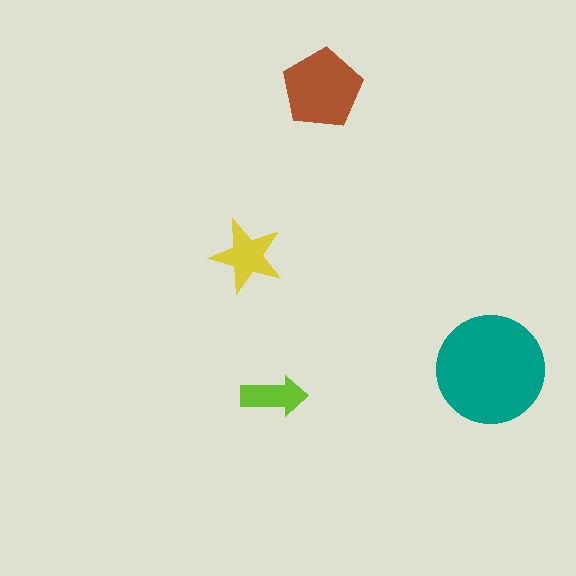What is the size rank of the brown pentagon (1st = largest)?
2nd.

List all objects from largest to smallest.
The teal circle, the brown pentagon, the yellow star, the lime arrow.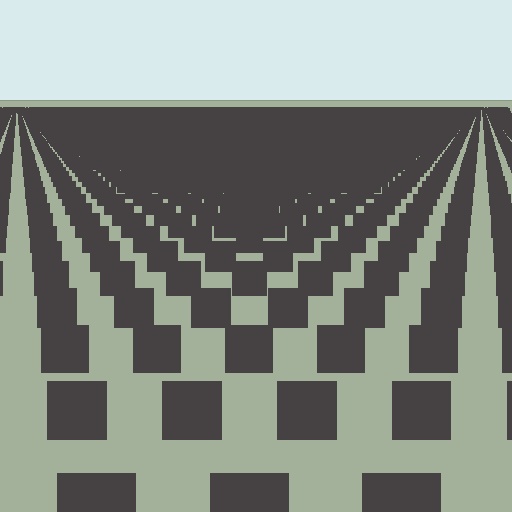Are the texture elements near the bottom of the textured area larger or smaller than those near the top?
Larger. Near the bottom, elements are closer to the viewer and appear at a bigger on-screen size.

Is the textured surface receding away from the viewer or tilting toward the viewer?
The surface is receding away from the viewer. Texture elements get smaller and denser toward the top.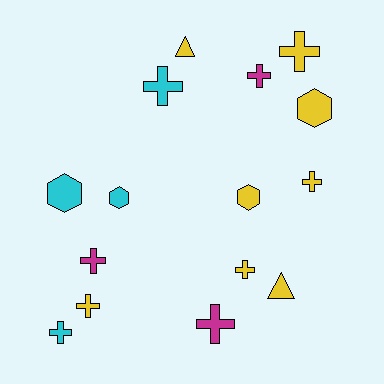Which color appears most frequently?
Yellow, with 8 objects.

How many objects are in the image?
There are 15 objects.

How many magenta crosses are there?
There are 3 magenta crosses.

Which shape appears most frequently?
Cross, with 9 objects.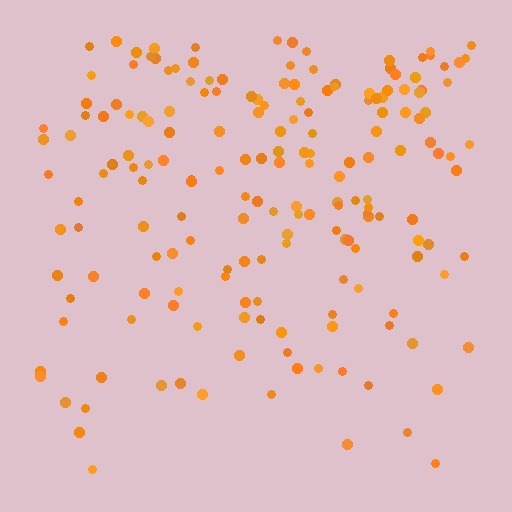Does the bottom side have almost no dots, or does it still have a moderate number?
Still a moderate number, just noticeably fewer than the top.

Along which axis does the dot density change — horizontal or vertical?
Vertical.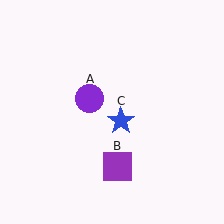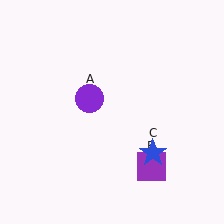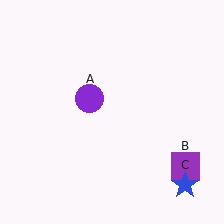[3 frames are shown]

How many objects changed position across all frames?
2 objects changed position: purple square (object B), blue star (object C).